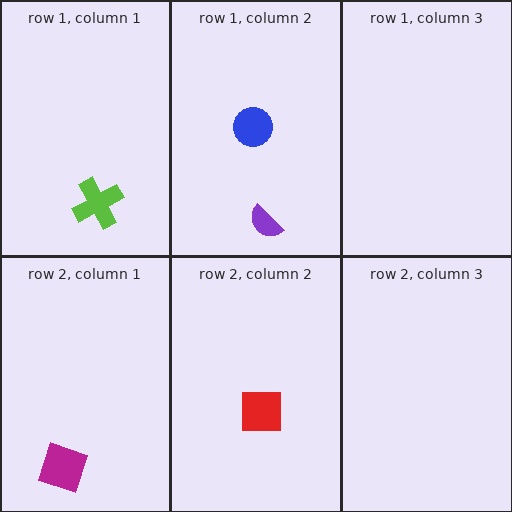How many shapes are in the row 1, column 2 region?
2.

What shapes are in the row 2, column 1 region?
The magenta diamond.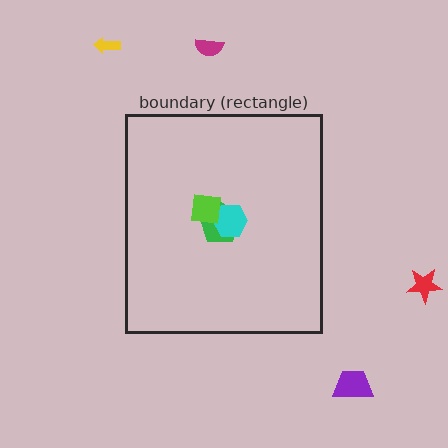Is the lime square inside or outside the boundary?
Inside.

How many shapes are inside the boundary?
3 inside, 4 outside.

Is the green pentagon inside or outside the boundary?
Inside.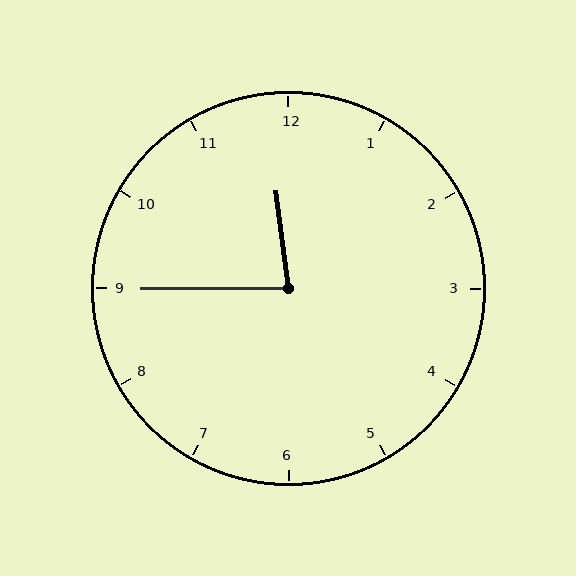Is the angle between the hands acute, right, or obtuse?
It is acute.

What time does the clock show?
11:45.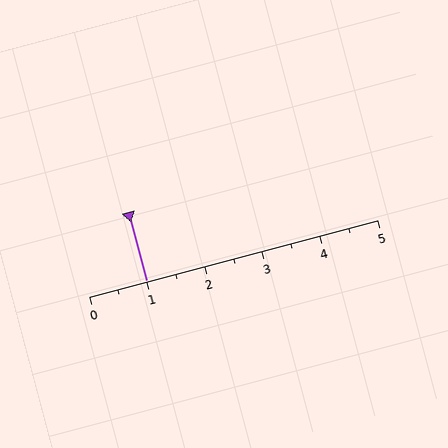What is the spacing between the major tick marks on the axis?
The major ticks are spaced 1 apart.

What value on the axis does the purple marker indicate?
The marker indicates approximately 1.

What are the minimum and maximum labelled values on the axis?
The axis runs from 0 to 5.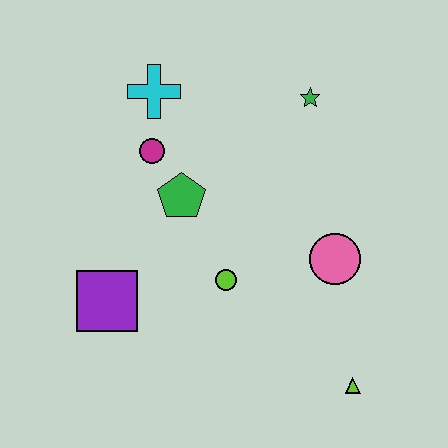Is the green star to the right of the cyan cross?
Yes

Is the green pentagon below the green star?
Yes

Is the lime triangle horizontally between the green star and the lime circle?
No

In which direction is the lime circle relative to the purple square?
The lime circle is to the right of the purple square.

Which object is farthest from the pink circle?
The cyan cross is farthest from the pink circle.